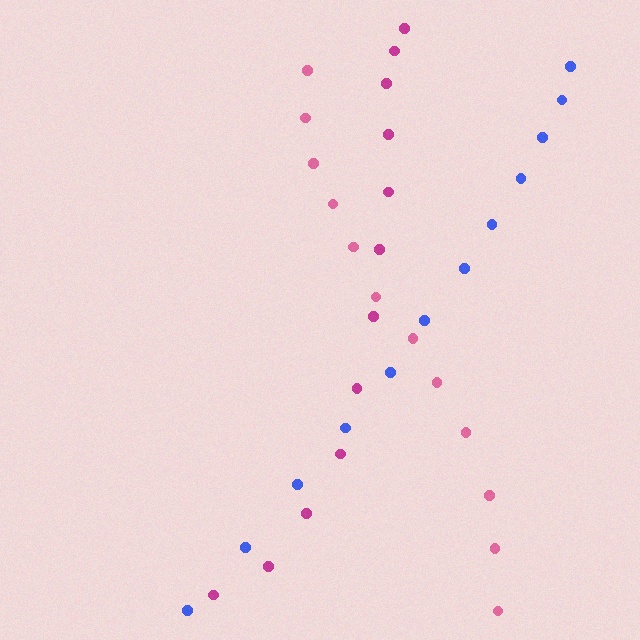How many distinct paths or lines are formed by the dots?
There are 3 distinct paths.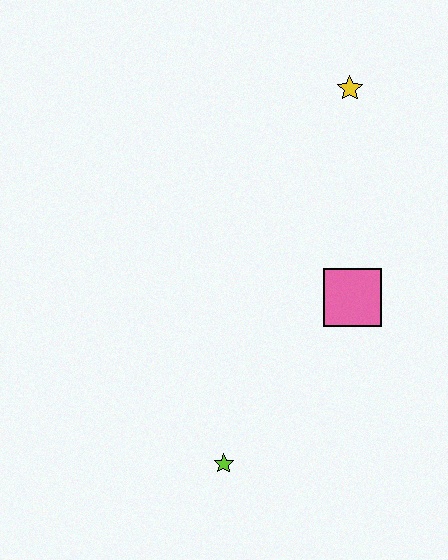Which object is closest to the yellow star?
The pink square is closest to the yellow star.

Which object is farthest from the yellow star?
The lime star is farthest from the yellow star.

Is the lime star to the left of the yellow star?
Yes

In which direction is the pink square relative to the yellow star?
The pink square is below the yellow star.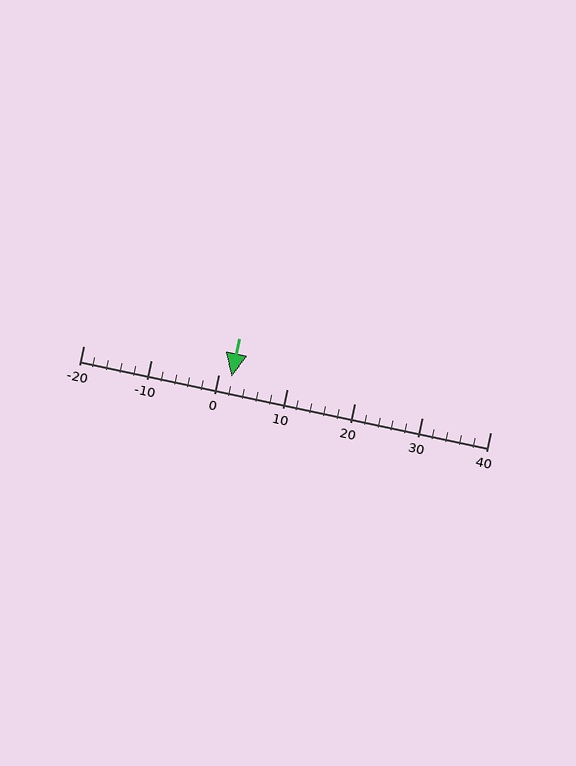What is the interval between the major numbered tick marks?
The major tick marks are spaced 10 units apart.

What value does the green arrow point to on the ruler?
The green arrow points to approximately 2.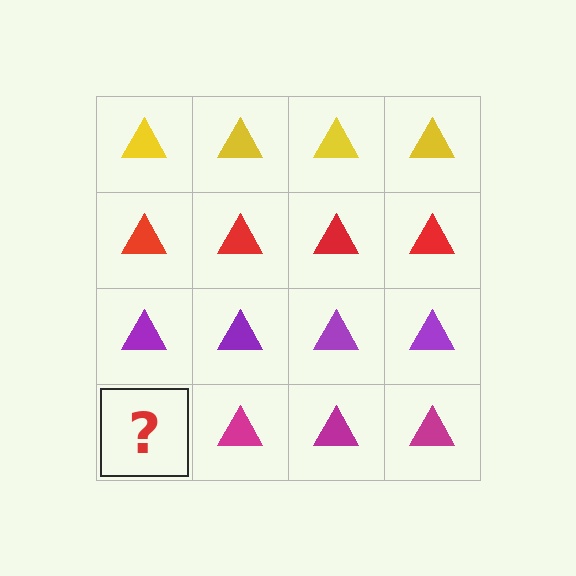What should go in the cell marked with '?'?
The missing cell should contain a magenta triangle.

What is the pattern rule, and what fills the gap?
The rule is that each row has a consistent color. The gap should be filled with a magenta triangle.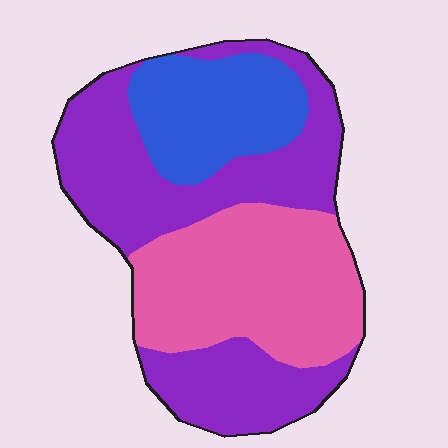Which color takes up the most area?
Purple, at roughly 45%.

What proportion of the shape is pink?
Pink takes up about one third (1/3) of the shape.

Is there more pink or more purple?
Purple.